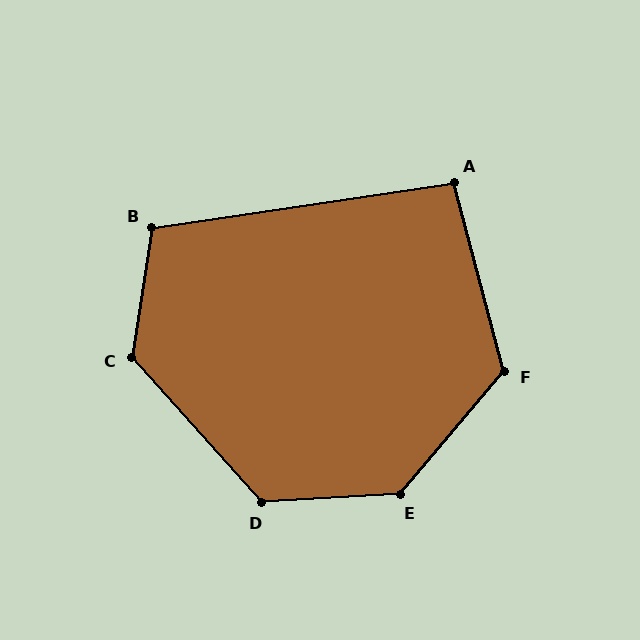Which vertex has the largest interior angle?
E, at approximately 134 degrees.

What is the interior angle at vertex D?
Approximately 128 degrees (obtuse).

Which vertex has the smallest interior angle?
A, at approximately 97 degrees.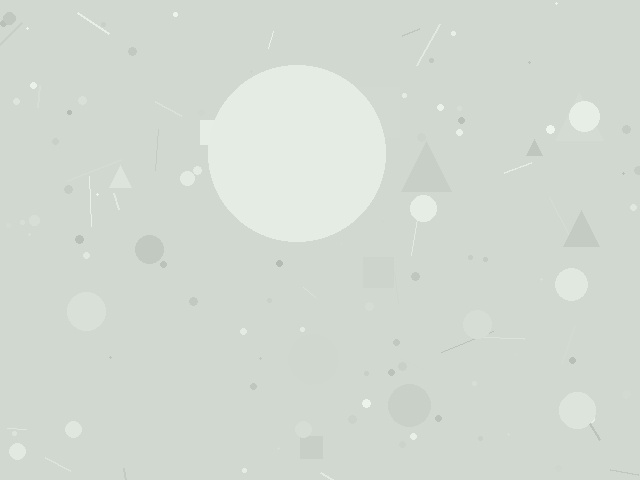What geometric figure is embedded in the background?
A circle is embedded in the background.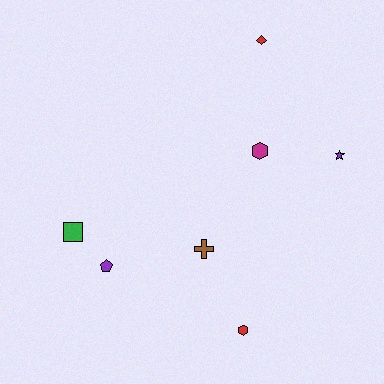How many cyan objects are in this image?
There are no cyan objects.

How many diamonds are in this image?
There is 1 diamond.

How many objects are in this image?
There are 7 objects.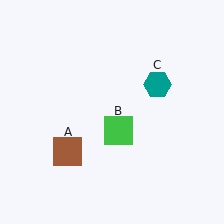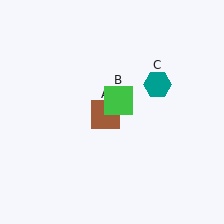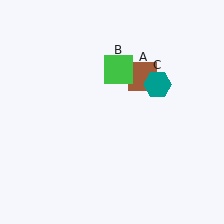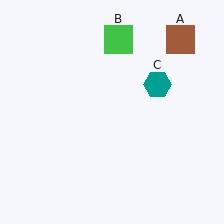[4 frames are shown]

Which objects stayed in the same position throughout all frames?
Teal hexagon (object C) remained stationary.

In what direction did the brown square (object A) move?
The brown square (object A) moved up and to the right.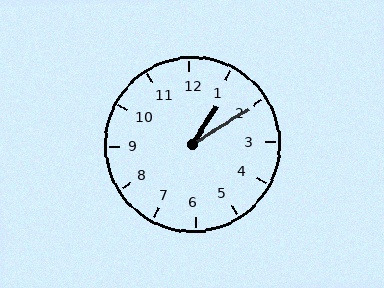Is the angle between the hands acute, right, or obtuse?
It is acute.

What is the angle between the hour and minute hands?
Approximately 25 degrees.